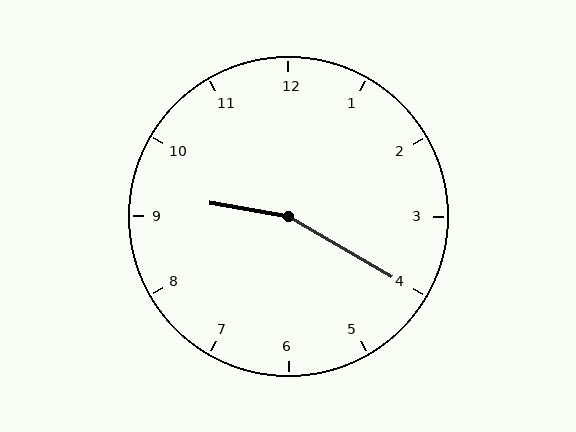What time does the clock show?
9:20.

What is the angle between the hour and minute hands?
Approximately 160 degrees.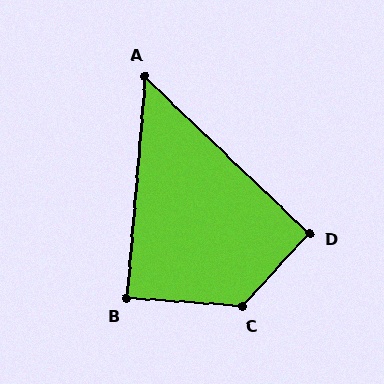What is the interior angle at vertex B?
Approximately 89 degrees (approximately right).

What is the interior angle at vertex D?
Approximately 91 degrees (approximately right).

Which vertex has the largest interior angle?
C, at approximately 129 degrees.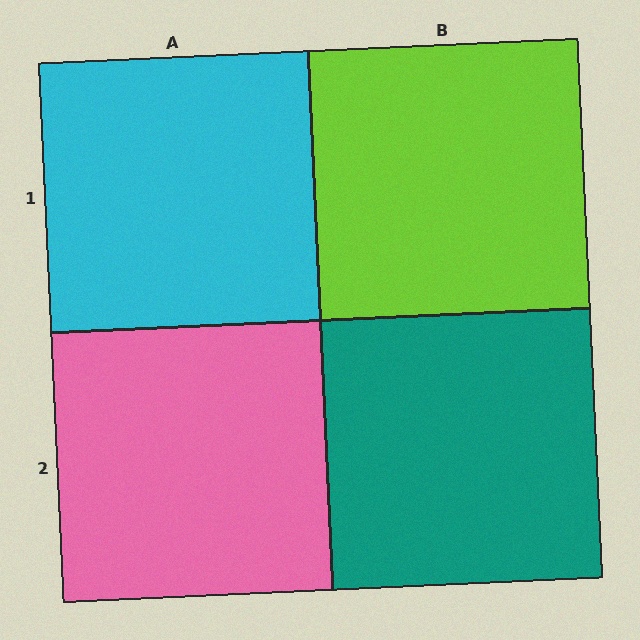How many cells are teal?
1 cell is teal.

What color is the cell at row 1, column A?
Cyan.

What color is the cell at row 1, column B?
Lime.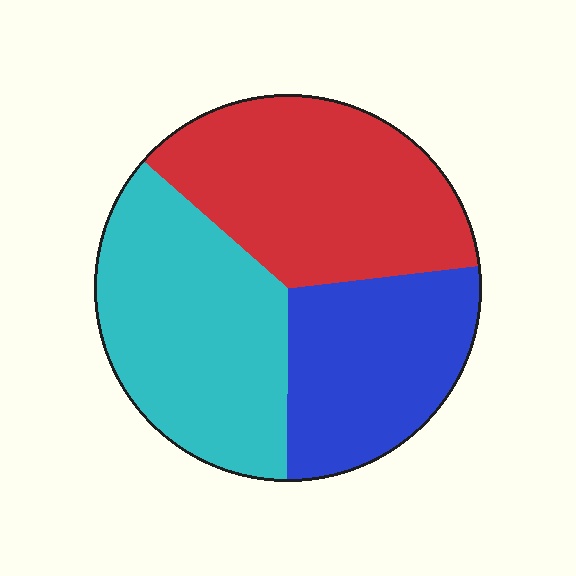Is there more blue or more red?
Red.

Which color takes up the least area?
Blue, at roughly 25%.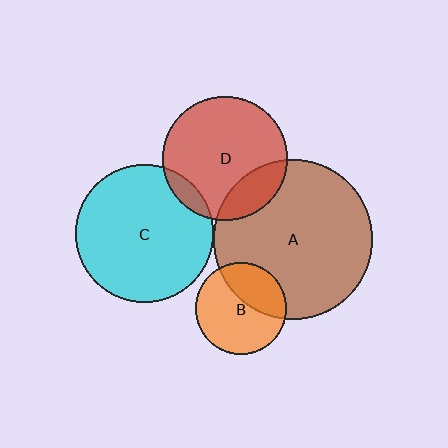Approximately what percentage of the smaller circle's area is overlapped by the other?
Approximately 35%.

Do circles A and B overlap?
Yes.